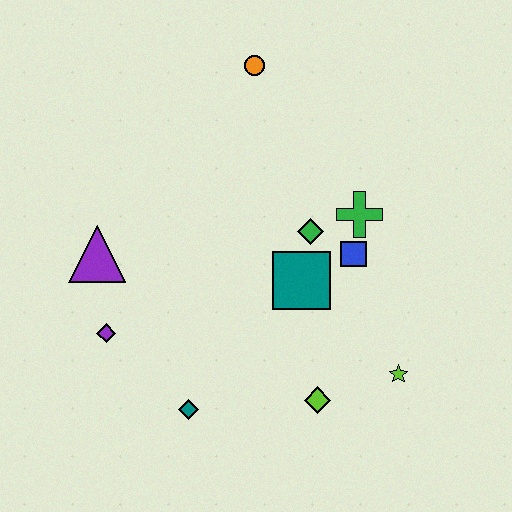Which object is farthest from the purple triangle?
The lime star is farthest from the purple triangle.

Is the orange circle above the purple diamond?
Yes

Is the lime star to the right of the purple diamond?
Yes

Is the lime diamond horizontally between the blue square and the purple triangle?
Yes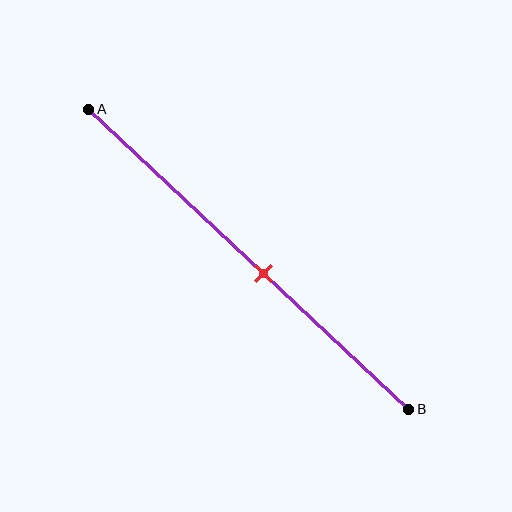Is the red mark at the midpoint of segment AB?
No, the mark is at about 55% from A, not at the 50% midpoint.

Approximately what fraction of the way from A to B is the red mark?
The red mark is approximately 55% of the way from A to B.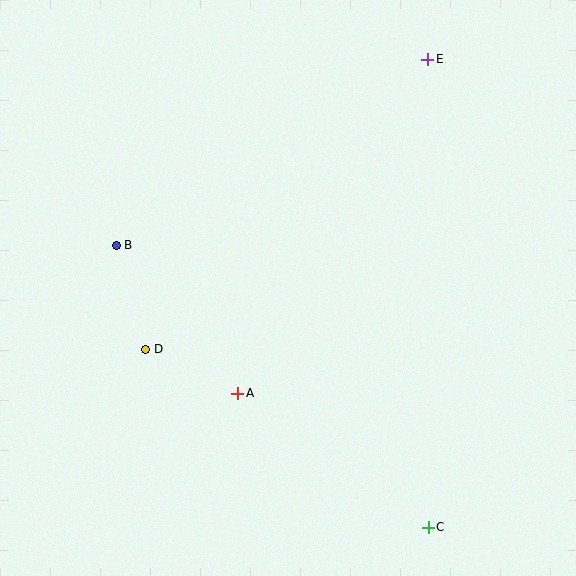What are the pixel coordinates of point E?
Point E is at (428, 59).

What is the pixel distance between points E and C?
The distance between E and C is 468 pixels.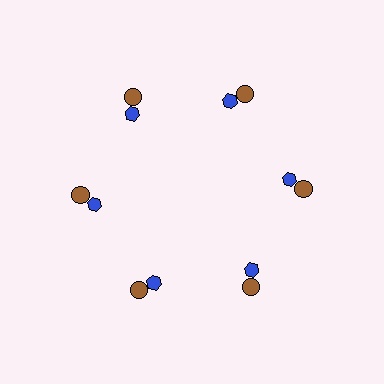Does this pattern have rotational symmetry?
Yes, this pattern has 6-fold rotational symmetry. It looks the same after rotating 60 degrees around the center.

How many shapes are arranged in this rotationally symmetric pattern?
There are 12 shapes, arranged in 6 groups of 2.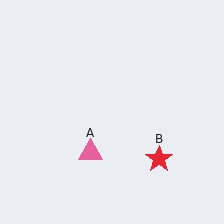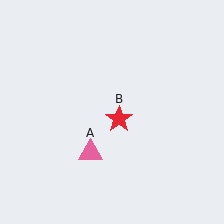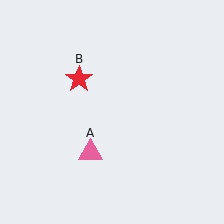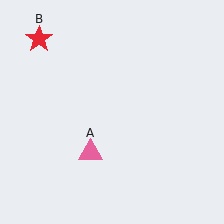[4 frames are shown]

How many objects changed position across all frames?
1 object changed position: red star (object B).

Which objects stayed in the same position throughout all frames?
Pink triangle (object A) remained stationary.